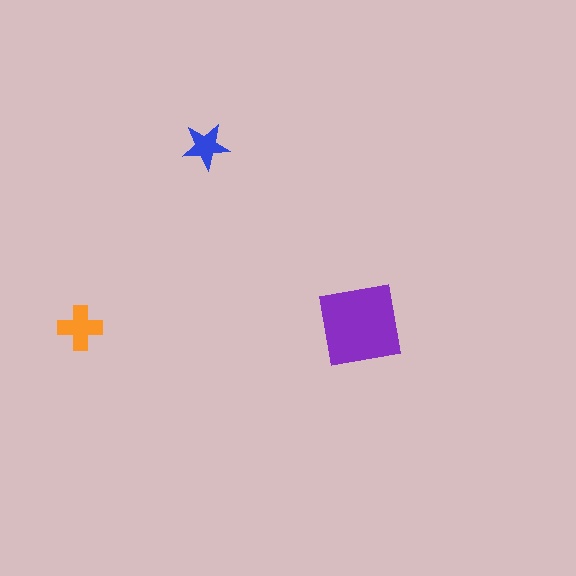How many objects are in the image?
There are 3 objects in the image.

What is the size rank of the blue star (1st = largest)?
3rd.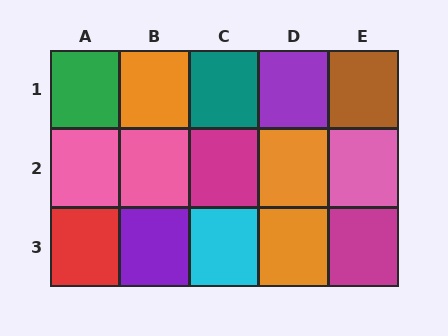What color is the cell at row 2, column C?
Magenta.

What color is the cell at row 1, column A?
Green.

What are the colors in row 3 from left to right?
Red, purple, cyan, orange, magenta.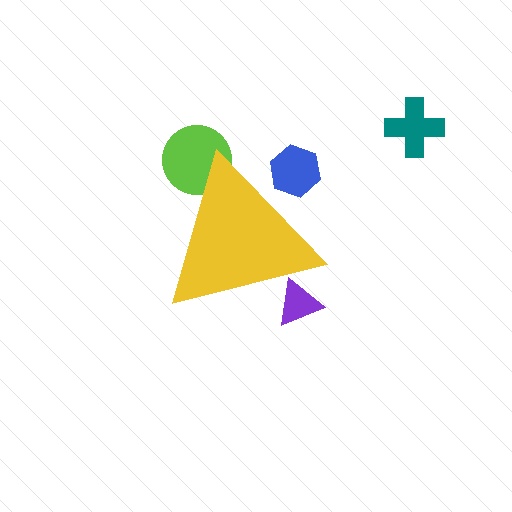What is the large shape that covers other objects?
A yellow triangle.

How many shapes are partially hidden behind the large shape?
3 shapes are partially hidden.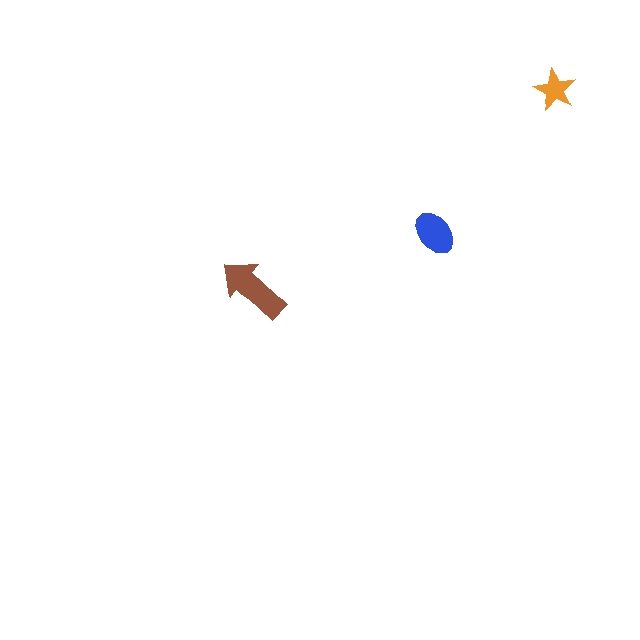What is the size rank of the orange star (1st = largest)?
3rd.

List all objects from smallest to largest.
The orange star, the blue ellipse, the brown arrow.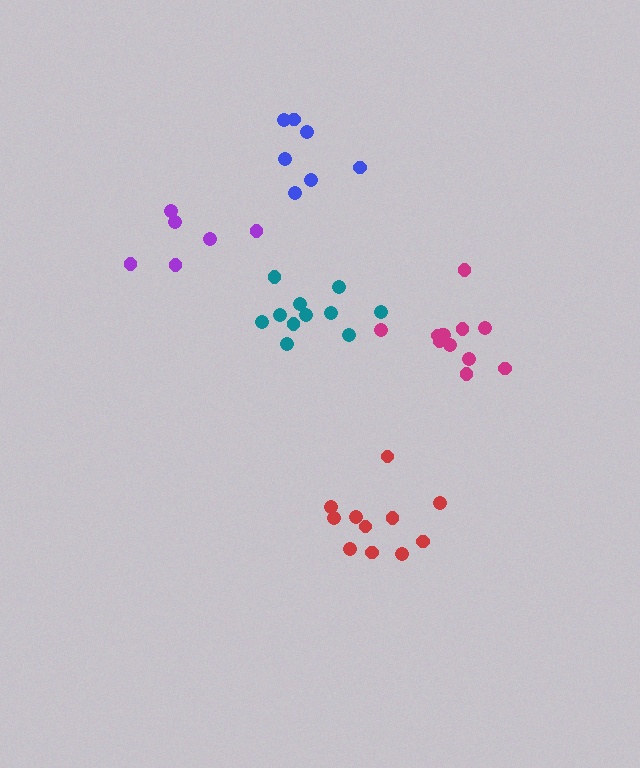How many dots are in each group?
Group 1: 11 dots, Group 2: 6 dots, Group 3: 12 dots, Group 4: 7 dots, Group 5: 11 dots (47 total).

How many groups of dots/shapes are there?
There are 5 groups.